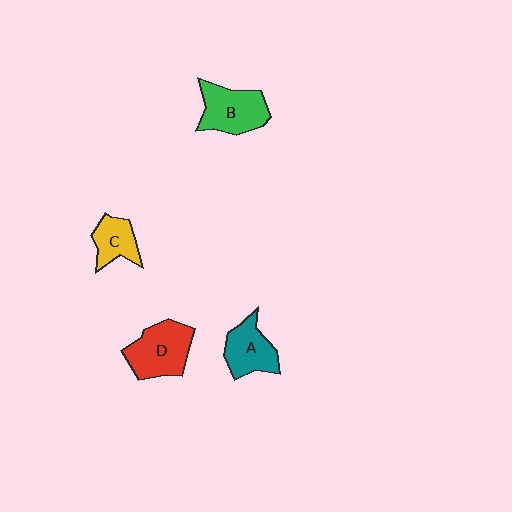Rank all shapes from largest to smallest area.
From largest to smallest: D (red), B (green), A (teal), C (yellow).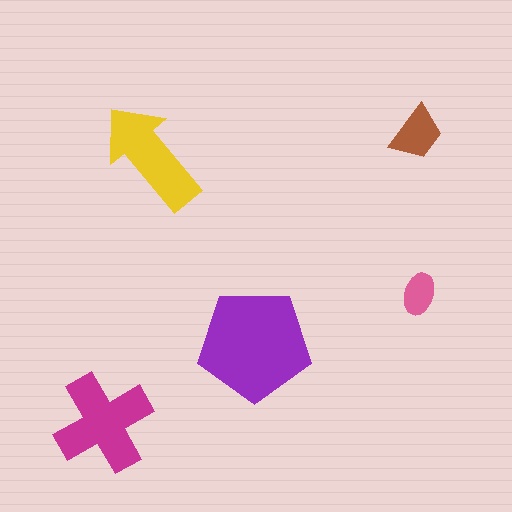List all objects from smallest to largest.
The pink ellipse, the brown trapezoid, the yellow arrow, the magenta cross, the purple pentagon.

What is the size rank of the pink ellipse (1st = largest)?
5th.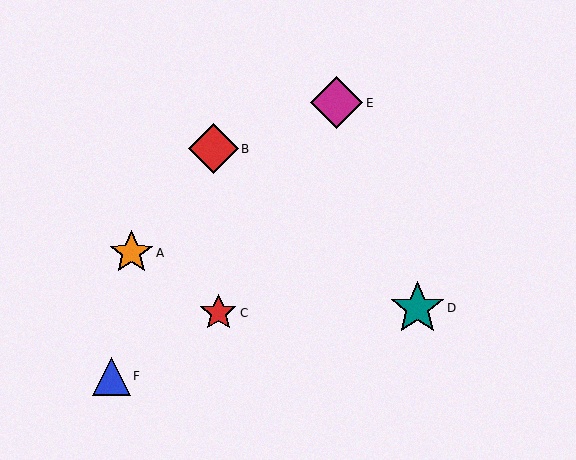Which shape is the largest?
The teal star (labeled D) is the largest.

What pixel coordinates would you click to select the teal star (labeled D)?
Click at (417, 308) to select the teal star D.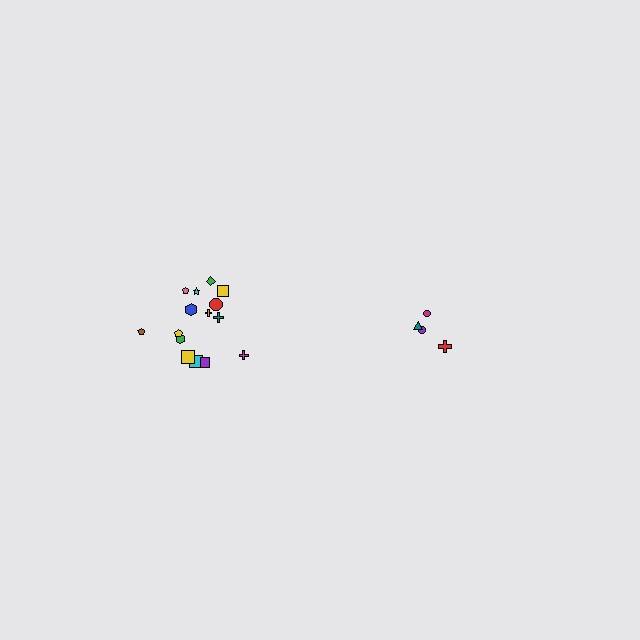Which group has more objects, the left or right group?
The left group.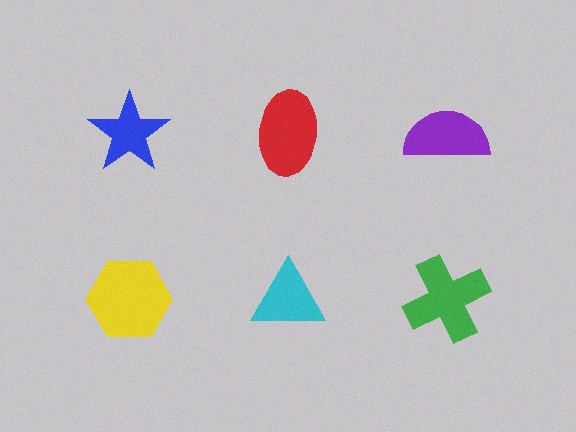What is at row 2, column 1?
A yellow hexagon.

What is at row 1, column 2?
A red ellipse.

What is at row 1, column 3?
A purple semicircle.